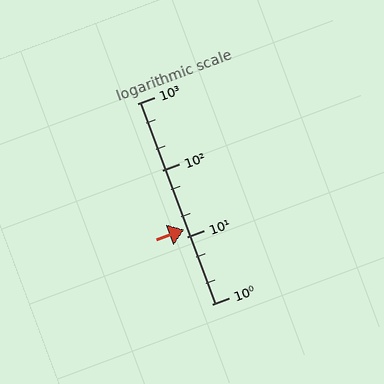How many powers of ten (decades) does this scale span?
The scale spans 3 decades, from 1 to 1000.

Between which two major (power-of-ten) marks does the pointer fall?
The pointer is between 10 and 100.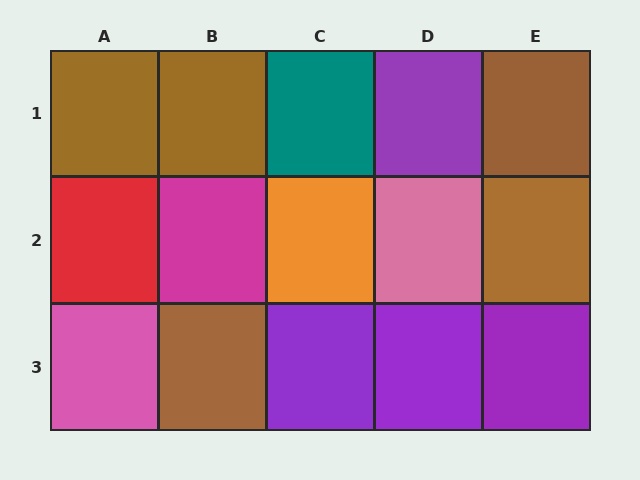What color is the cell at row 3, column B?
Brown.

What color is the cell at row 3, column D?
Purple.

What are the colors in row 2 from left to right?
Red, magenta, orange, pink, brown.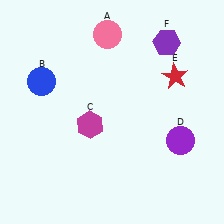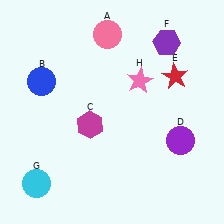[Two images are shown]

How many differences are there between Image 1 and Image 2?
There are 2 differences between the two images.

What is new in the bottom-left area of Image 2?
A cyan circle (G) was added in the bottom-left area of Image 2.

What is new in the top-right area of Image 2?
A pink star (H) was added in the top-right area of Image 2.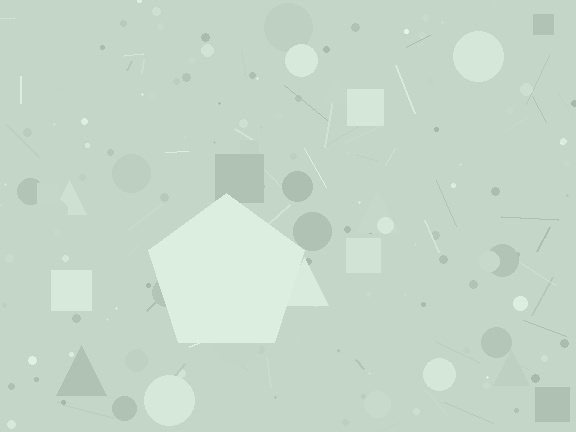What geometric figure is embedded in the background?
A pentagon is embedded in the background.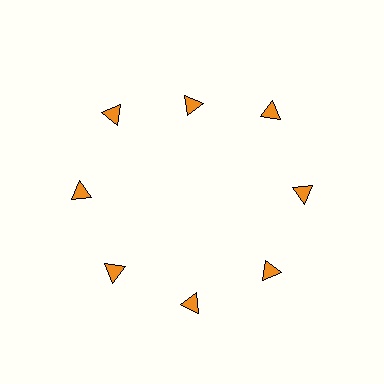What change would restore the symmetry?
The symmetry would be restored by moving it outward, back onto the ring so that all 8 triangles sit at equal angles and equal distance from the center.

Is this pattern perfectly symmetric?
No. The 8 orange triangles are arranged in a ring, but one element near the 12 o'clock position is pulled inward toward the center, breaking the 8-fold rotational symmetry.